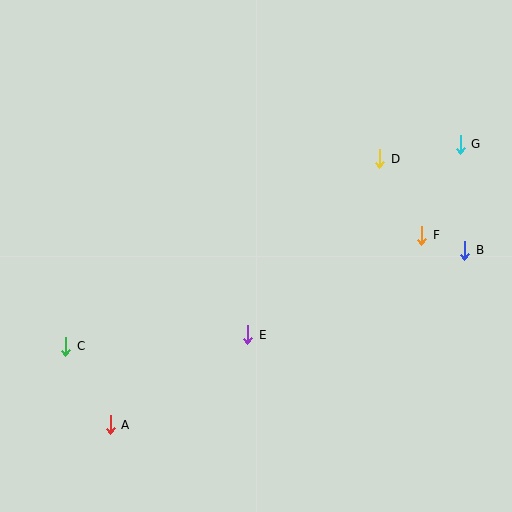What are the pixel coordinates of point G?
Point G is at (460, 144).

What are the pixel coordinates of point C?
Point C is at (66, 346).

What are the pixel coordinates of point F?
Point F is at (422, 235).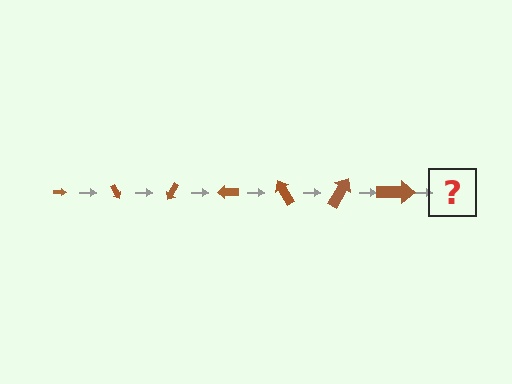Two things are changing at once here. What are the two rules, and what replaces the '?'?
The two rules are that the arrow grows larger each step and it rotates 60 degrees each step. The '?' should be an arrow, larger than the previous one and rotated 420 degrees from the start.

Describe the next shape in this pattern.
It should be an arrow, larger than the previous one and rotated 420 degrees from the start.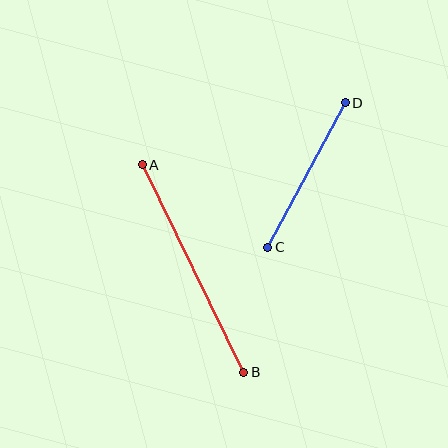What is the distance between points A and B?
The distance is approximately 231 pixels.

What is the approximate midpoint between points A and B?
The midpoint is at approximately (193, 269) pixels.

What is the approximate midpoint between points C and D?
The midpoint is at approximately (306, 175) pixels.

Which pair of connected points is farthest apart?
Points A and B are farthest apart.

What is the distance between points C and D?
The distance is approximately 164 pixels.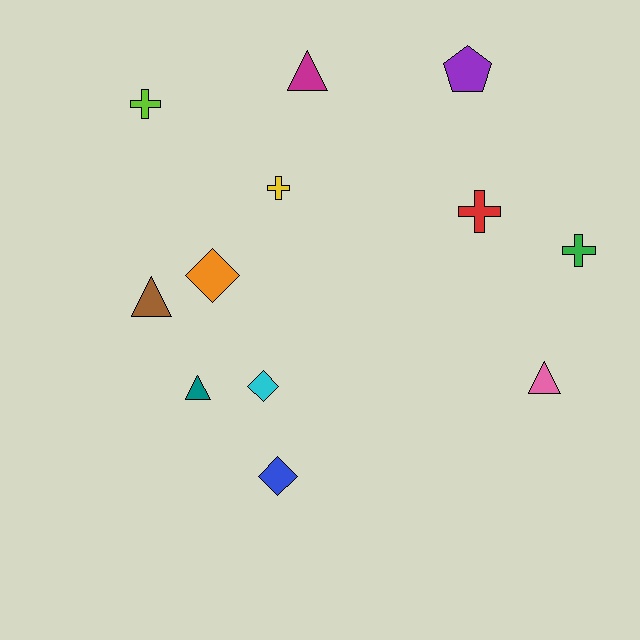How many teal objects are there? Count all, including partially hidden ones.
There is 1 teal object.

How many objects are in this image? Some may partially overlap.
There are 12 objects.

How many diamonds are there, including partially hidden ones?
There are 3 diamonds.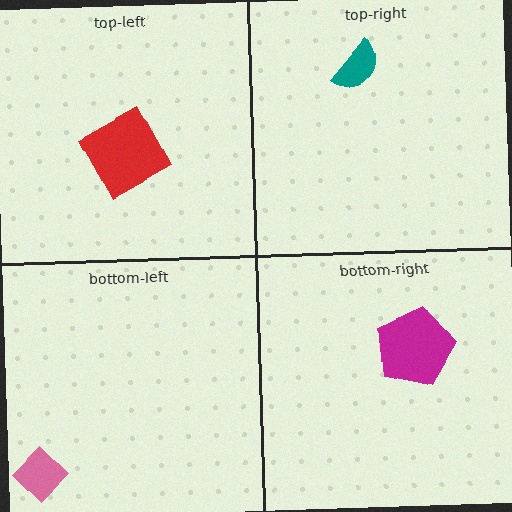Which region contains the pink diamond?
The bottom-left region.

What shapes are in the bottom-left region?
The pink diamond.